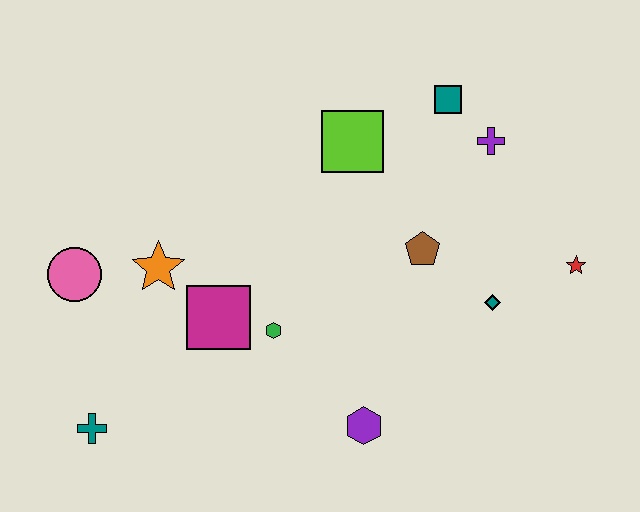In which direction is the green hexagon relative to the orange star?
The green hexagon is to the right of the orange star.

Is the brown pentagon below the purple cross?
Yes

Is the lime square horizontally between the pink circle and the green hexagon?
No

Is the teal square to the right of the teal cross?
Yes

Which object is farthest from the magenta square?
The red star is farthest from the magenta square.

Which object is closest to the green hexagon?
The magenta square is closest to the green hexagon.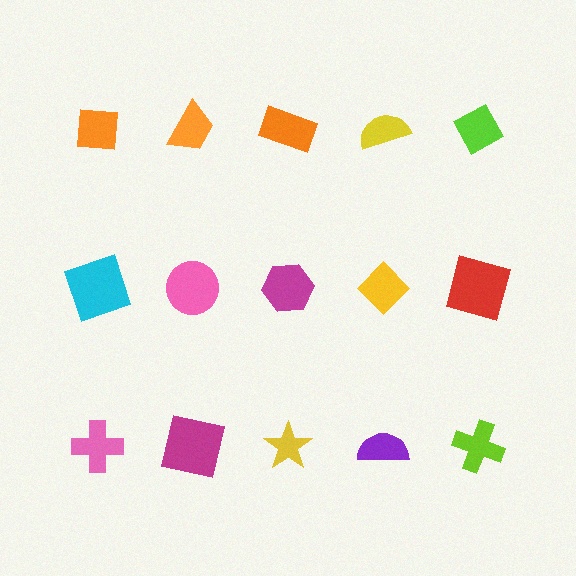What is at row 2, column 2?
A pink circle.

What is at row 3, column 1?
A pink cross.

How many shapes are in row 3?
5 shapes.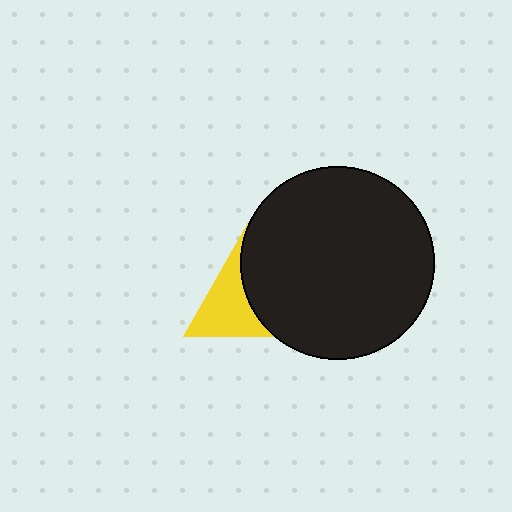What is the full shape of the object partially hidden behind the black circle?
The partially hidden object is a yellow triangle.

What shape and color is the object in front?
The object in front is a black circle.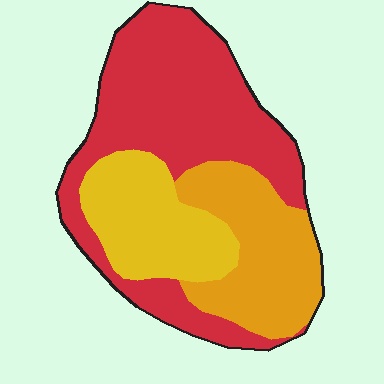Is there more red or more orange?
Red.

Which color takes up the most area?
Red, at roughly 50%.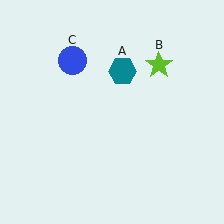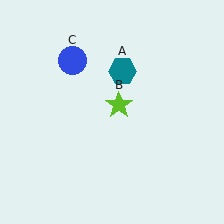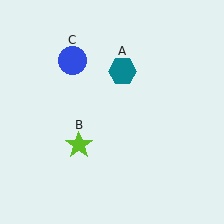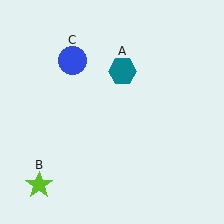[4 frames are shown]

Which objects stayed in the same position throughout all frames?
Teal hexagon (object A) and blue circle (object C) remained stationary.